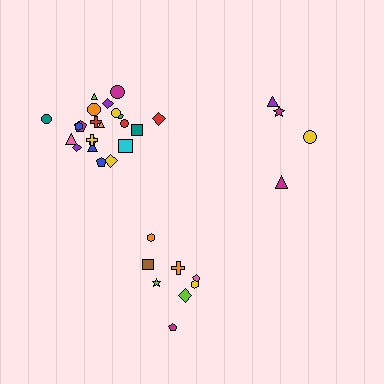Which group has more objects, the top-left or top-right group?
The top-left group.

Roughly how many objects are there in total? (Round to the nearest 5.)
Roughly 35 objects in total.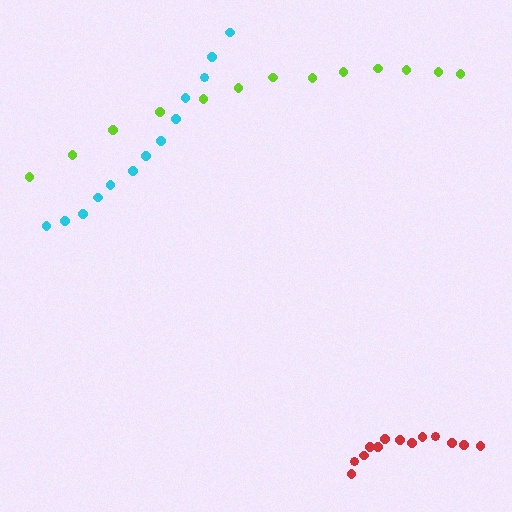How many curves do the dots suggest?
There are 3 distinct paths.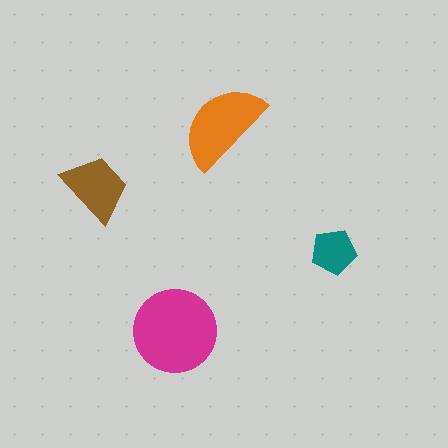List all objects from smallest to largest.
The teal pentagon, the brown trapezoid, the orange semicircle, the magenta circle.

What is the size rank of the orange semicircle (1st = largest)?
2nd.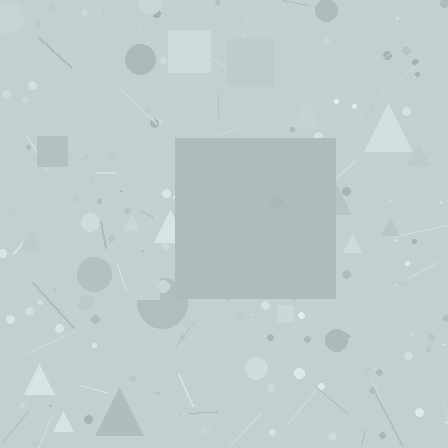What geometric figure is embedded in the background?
A square is embedded in the background.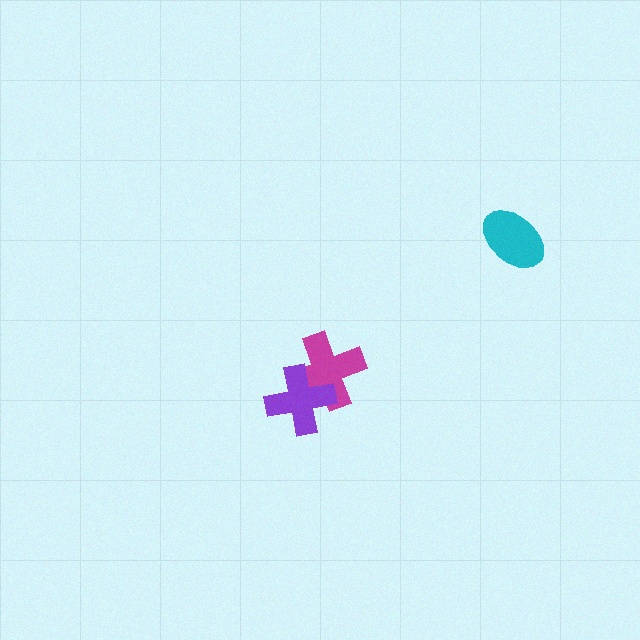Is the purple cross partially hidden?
No, no other shape covers it.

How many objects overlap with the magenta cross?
1 object overlaps with the magenta cross.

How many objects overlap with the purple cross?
1 object overlaps with the purple cross.